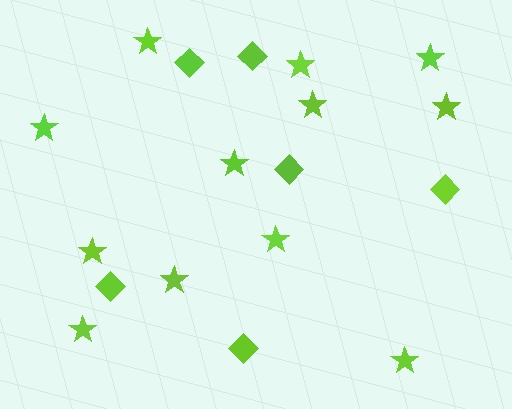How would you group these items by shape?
There are 2 groups: one group of diamonds (6) and one group of stars (12).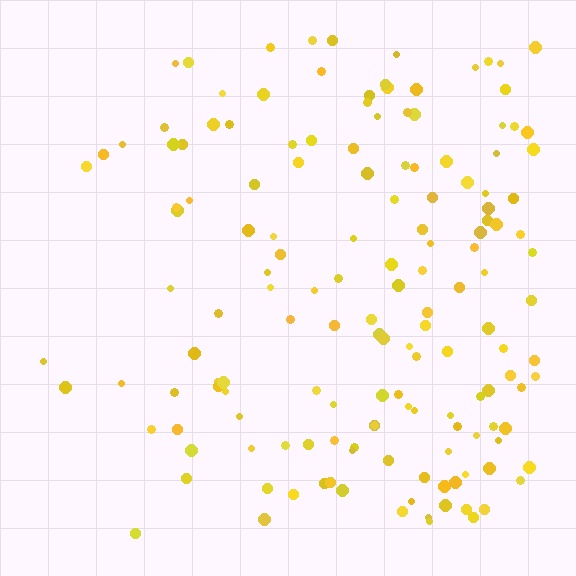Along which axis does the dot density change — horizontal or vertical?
Horizontal.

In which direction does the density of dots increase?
From left to right, with the right side densest.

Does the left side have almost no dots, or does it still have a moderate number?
Still a moderate number, just noticeably fewer than the right.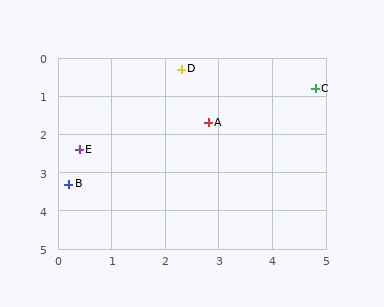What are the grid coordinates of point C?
Point C is at approximately (4.8, 0.8).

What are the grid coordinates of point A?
Point A is at approximately (2.8, 1.7).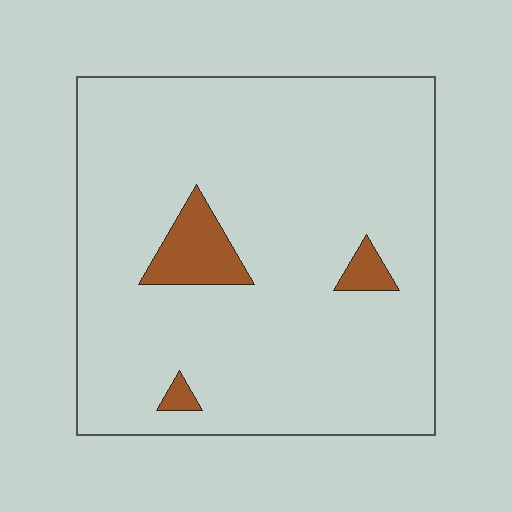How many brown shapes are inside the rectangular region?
3.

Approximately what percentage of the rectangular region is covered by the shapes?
Approximately 5%.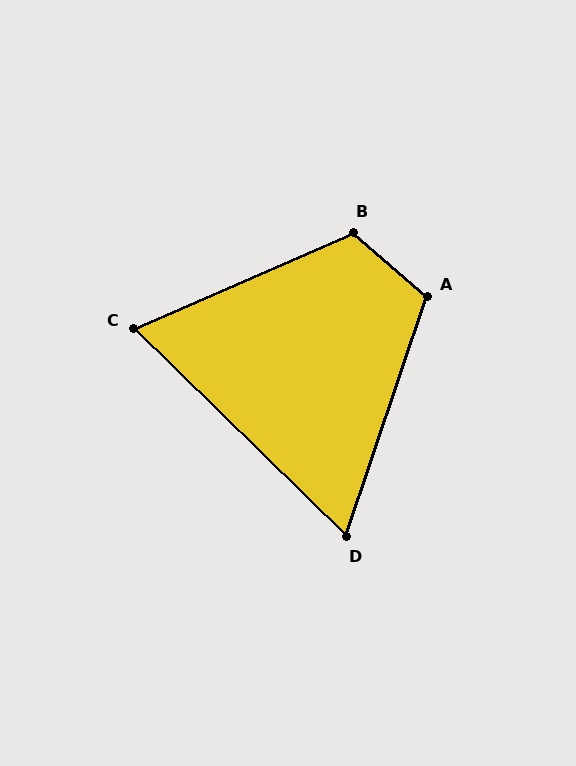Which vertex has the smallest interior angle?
D, at approximately 64 degrees.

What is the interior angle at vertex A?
Approximately 112 degrees (obtuse).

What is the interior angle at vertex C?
Approximately 68 degrees (acute).